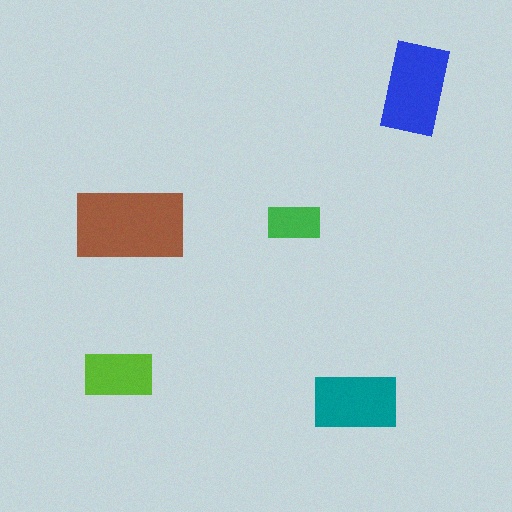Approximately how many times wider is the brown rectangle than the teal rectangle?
About 1.5 times wider.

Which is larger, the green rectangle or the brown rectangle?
The brown one.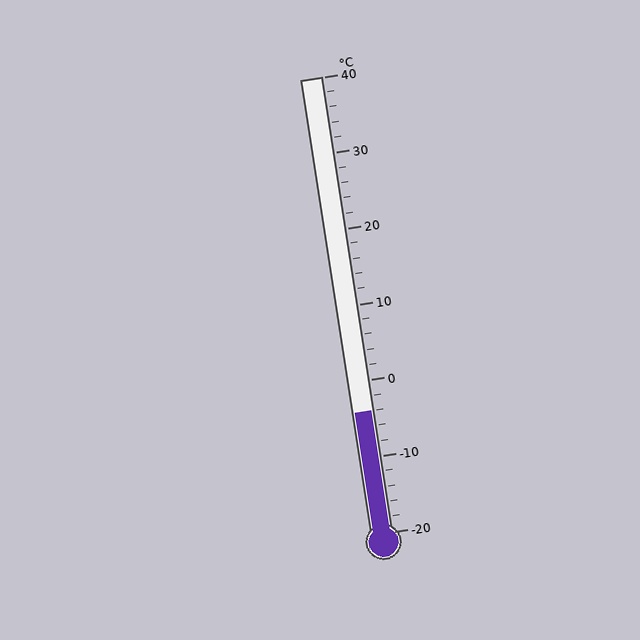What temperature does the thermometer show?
The thermometer shows approximately -4°C.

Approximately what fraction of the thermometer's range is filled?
The thermometer is filled to approximately 25% of its range.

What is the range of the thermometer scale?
The thermometer scale ranges from -20°C to 40°C.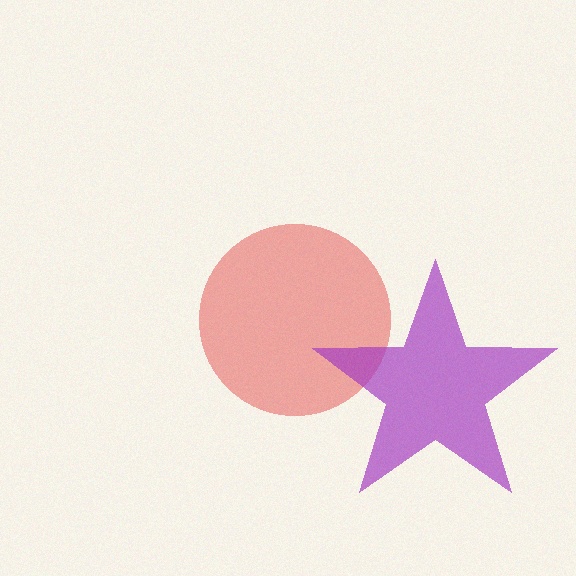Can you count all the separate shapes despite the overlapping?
Yes, there are 2 separate shapes.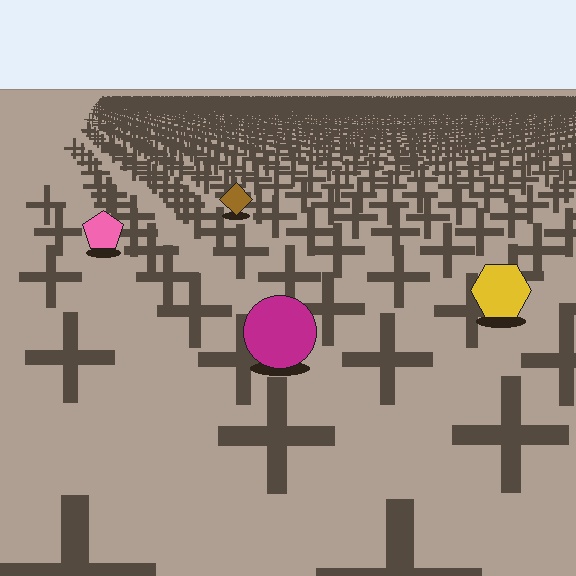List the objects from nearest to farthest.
From nearest to farthest: the magenta circle, the yellow hexagon, the pink pentagon, the brown diamond.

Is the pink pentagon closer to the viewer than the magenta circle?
No. The magenta circle is closer — you can tell from the texture gradient: the ground texture is coarser near it.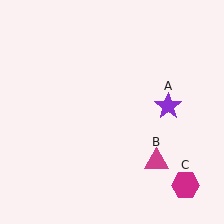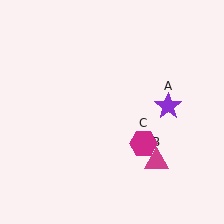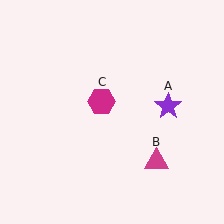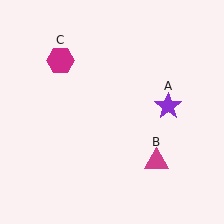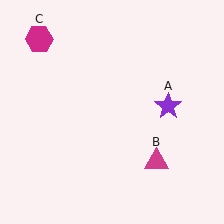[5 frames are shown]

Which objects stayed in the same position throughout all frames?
Purple star (object A) and magenta triangle (object B) remained stationary.